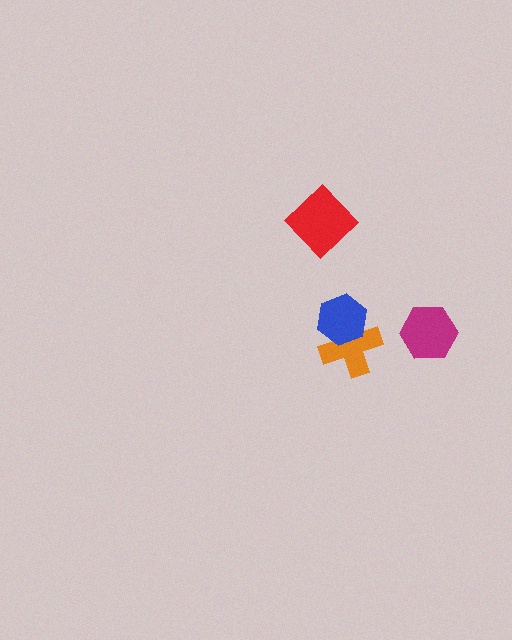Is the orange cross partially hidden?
Yes, it is partially covered by another shape.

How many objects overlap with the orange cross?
1 object overlaps with the orange cross.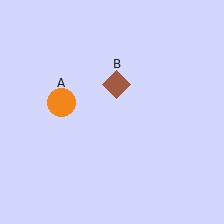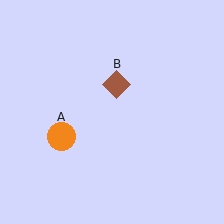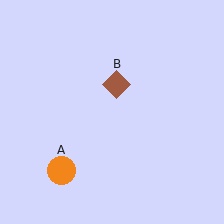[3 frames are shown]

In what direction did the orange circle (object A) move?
The orange circle (object A) moved down.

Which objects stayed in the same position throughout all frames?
Brown diamond (object B) remained stationary.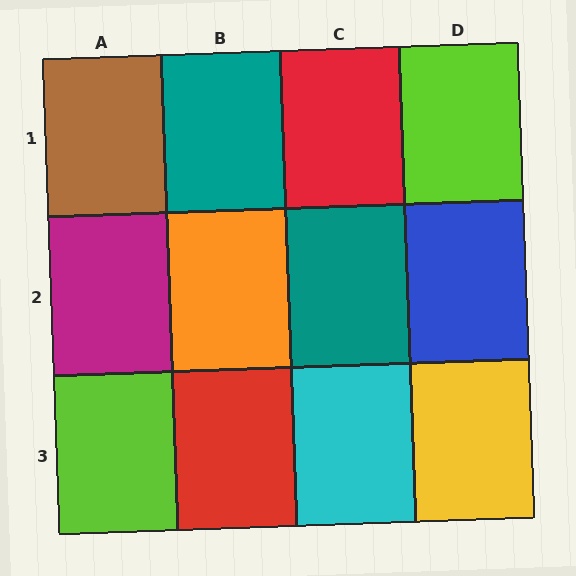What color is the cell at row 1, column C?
Red.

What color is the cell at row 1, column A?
Brown.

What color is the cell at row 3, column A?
Lime.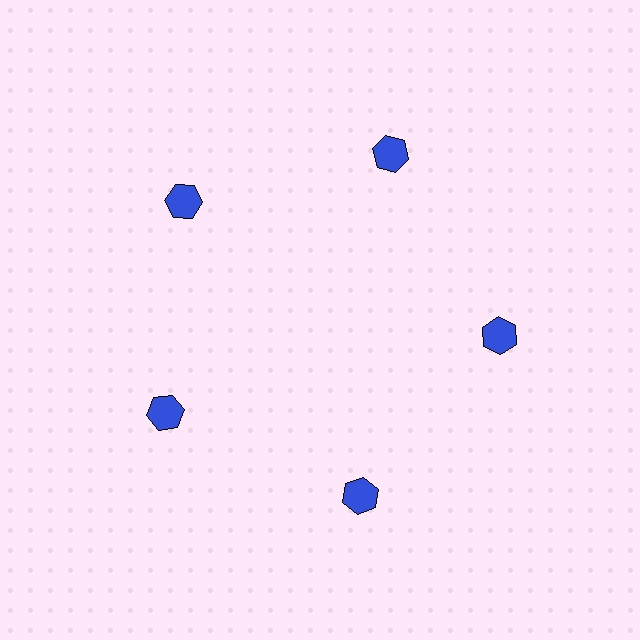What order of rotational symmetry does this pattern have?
This pattern has 5-fold rotational symmetry.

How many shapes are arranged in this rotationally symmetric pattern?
There are 5 shapes, arranged in 5 groups of 1.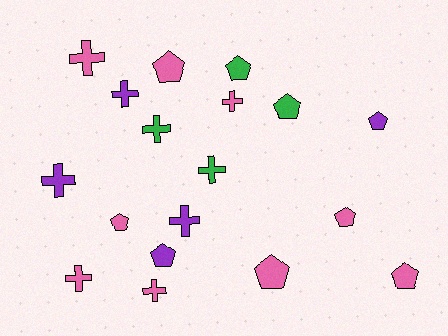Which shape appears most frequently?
Pentagon, with 9 objects.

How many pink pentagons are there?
There are 5 pink pentagons.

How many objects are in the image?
There are 18 objects.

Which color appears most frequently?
Pink, with 9 objects.